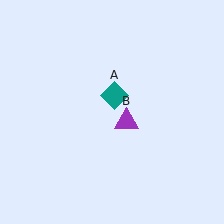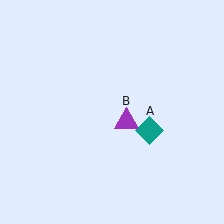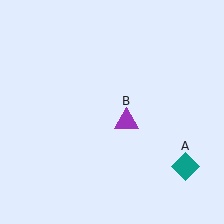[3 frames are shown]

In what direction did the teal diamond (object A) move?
The teal diamond (object A) moved down and to the right.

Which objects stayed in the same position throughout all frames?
Purple triangle (object B) remained stationary.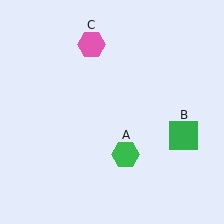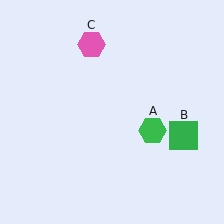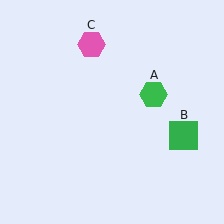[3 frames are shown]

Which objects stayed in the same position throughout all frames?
Green square (object B) and pink hexagon (object C) remained stationary.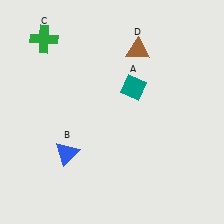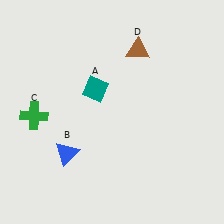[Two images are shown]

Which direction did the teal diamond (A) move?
The teal diamond (A) moved left.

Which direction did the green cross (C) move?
The green cross (C) moved down.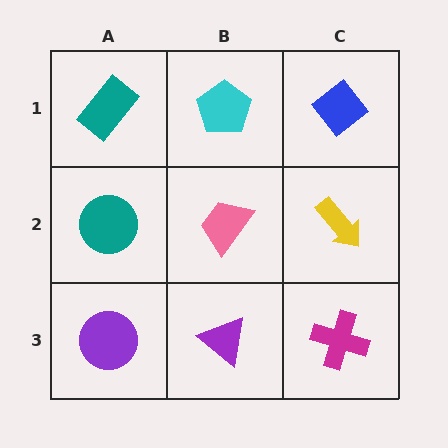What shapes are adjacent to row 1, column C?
A yellow arrow (row 2, column C), a cyan pentagon (row 1, column B).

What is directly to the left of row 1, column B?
A teal rectangle.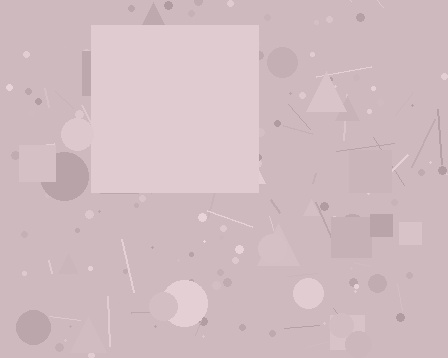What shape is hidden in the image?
A square is hidden in the image.